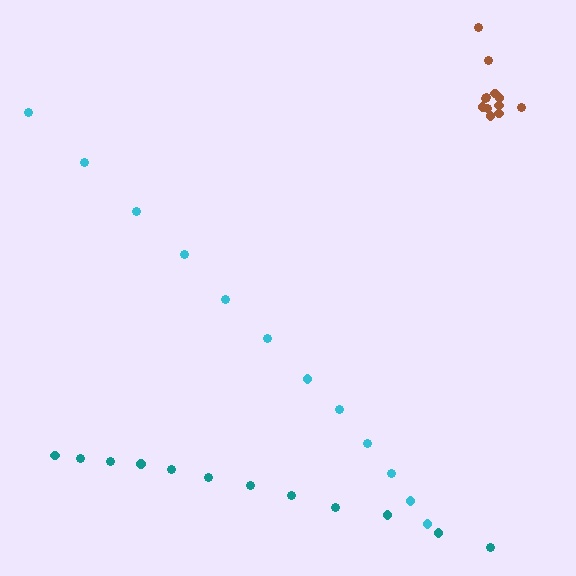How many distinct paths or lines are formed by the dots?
There are 3 distinct paths.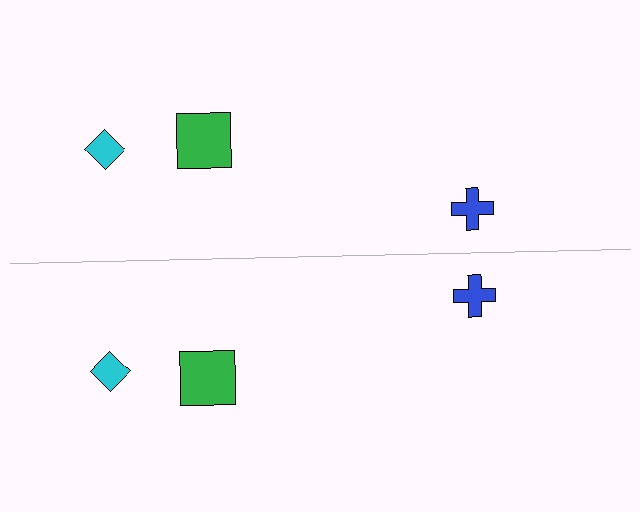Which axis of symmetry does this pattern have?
The pattern has a horizontal axis of symmetry running through the center of the image.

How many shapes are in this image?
There are 6 shapes in this image.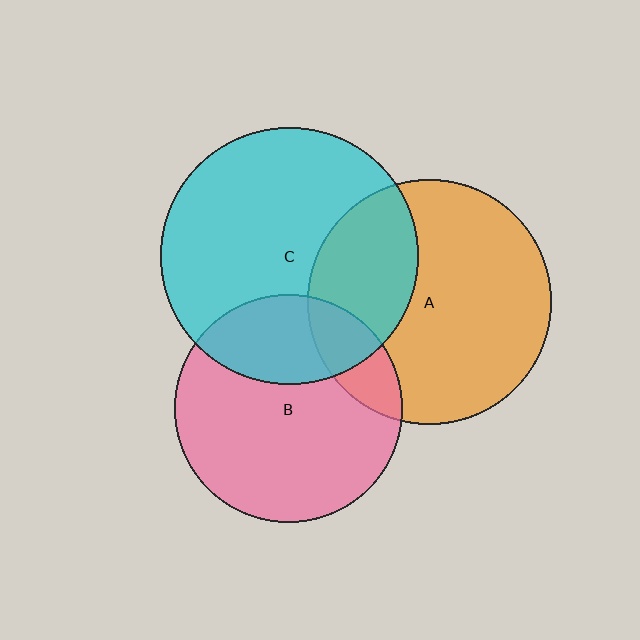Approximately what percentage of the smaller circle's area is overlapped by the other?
Approximately 30%.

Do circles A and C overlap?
Yes.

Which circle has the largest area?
Circle C (cyan).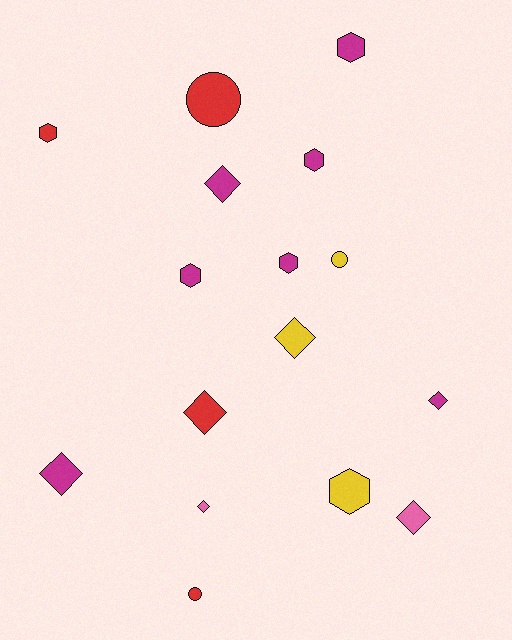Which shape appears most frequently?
Diamond, with 7 objects.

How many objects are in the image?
There are 16 objects.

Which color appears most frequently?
Magenta, with 7 objects.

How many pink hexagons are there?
There are no pink hexagons.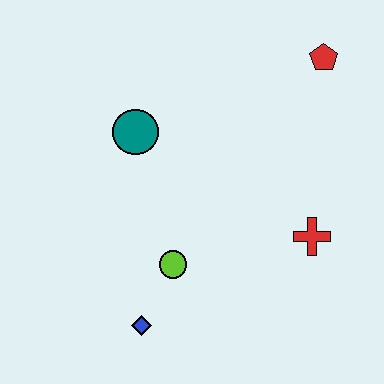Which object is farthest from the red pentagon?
The blue diamond is farthest from the red pentagon.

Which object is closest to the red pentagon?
The red cross is closest to the red pentagon.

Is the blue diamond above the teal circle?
No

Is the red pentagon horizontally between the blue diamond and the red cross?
No